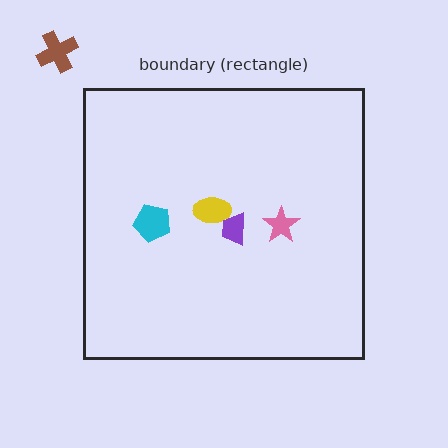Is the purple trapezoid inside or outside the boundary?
Inside.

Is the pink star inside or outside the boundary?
Inside.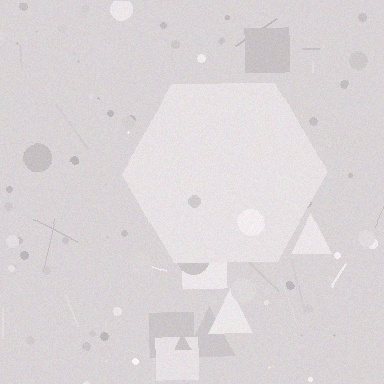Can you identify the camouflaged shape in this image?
The camouflaged shape is a hexagon.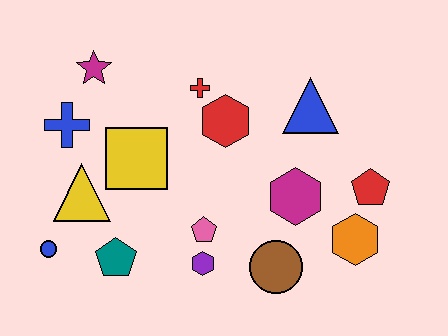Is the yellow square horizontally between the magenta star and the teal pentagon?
No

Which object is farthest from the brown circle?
The magenta star is farthest from the brown circle.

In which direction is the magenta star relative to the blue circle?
The magenta star is above the blue circle.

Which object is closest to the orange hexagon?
The red pentagon is closest to the orange hexagon.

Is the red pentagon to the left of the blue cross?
No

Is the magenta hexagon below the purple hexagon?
No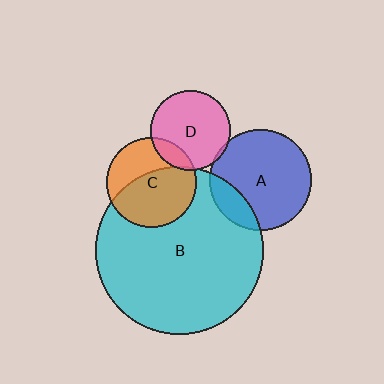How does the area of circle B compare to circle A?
Approximately 2.7 times.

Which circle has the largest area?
Circle B (cyan).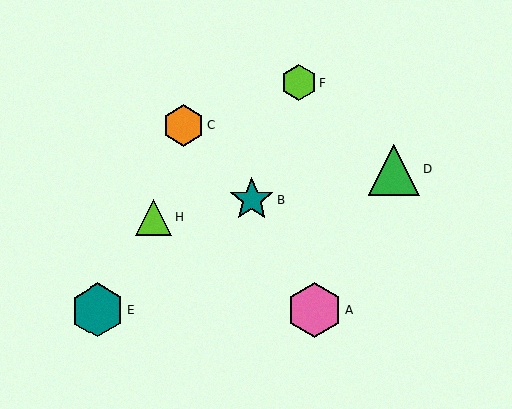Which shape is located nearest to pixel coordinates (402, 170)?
The green triangle (labeled D) at (394, 169) is nearest to that location.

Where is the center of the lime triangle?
The center of the lime triangle is at (154, 218).